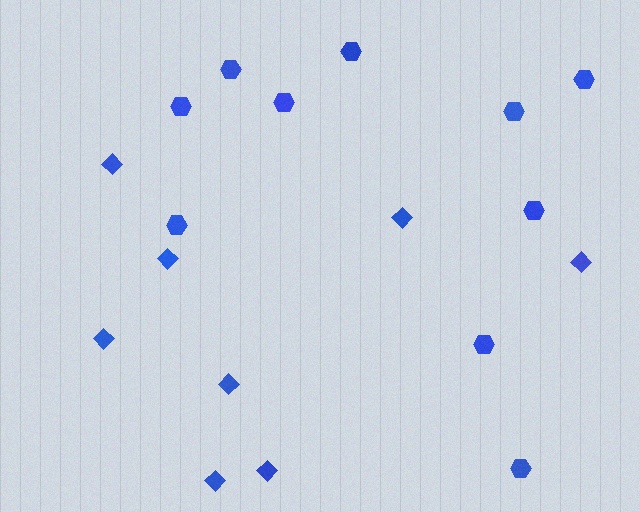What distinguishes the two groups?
There are 2 groups: one group of hexagons (10) and one group of diamonds (8).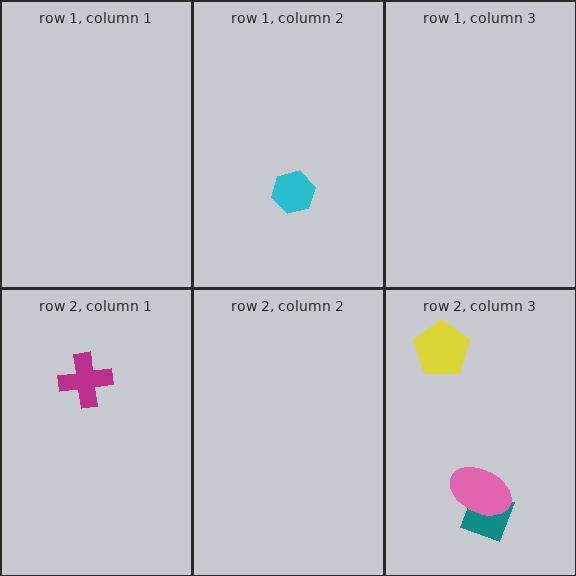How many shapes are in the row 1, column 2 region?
1.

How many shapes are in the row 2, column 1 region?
1.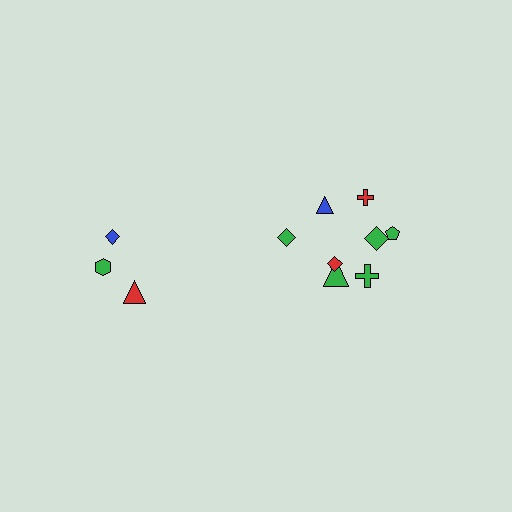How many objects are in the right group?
There are 8 objects.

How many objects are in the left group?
There are 3 objects.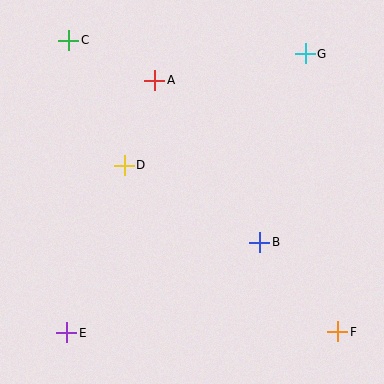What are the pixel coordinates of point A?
Point A is at (155, 80).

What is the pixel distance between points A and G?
The distance between A and G is 153 pixels.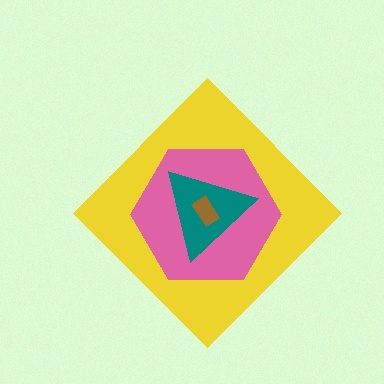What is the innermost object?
The brown rectangle.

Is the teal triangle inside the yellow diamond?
Yes.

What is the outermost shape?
The yellow diamond.